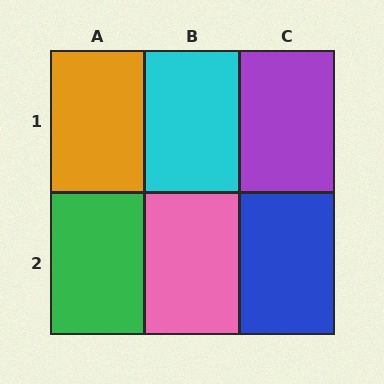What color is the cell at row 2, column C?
Blue.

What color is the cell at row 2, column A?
Green.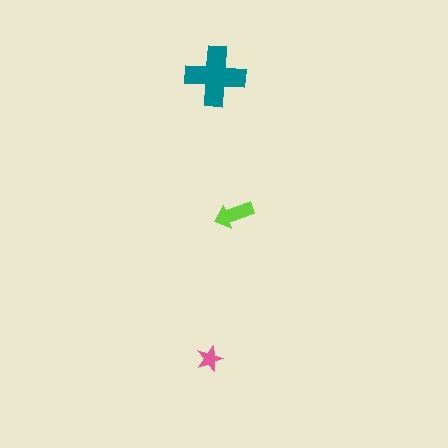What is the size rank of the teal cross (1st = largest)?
1st.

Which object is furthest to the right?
The lime arrow is rightmost.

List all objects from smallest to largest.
The pink star, the lime arrow, the teal cross.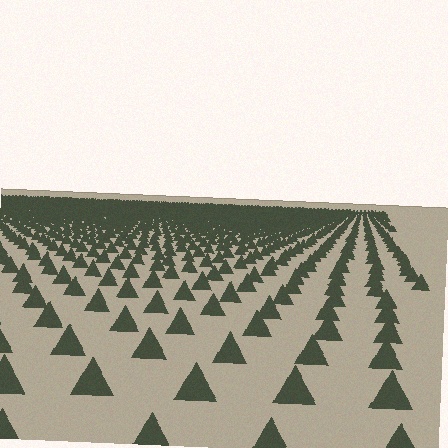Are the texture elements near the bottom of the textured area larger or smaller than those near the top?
Larger. Near the bottom, elements are closer to the viewer and appear at a bigger on-screen size.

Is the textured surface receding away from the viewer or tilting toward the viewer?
The surface is receding away from the viewer. Texture elements get smaller and denser toward the top.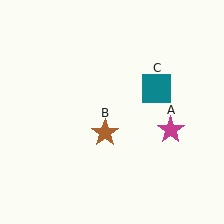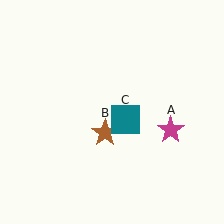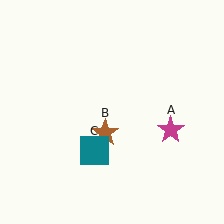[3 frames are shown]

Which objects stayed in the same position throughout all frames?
Magenta star (object A) and brown star (object B) remained stationary.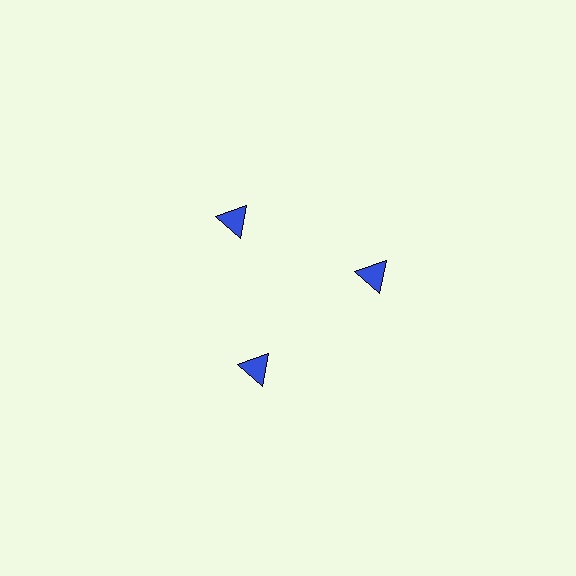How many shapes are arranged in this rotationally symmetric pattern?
There are 3 shapes, arranged in 3 groups of 1.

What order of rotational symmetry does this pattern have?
This pattern has 3-fold rotational symmetry.